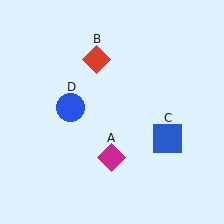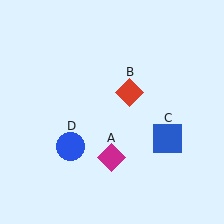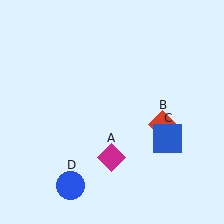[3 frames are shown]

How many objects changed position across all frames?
2 objects changed position: red diamond (object B), blue circle (object D).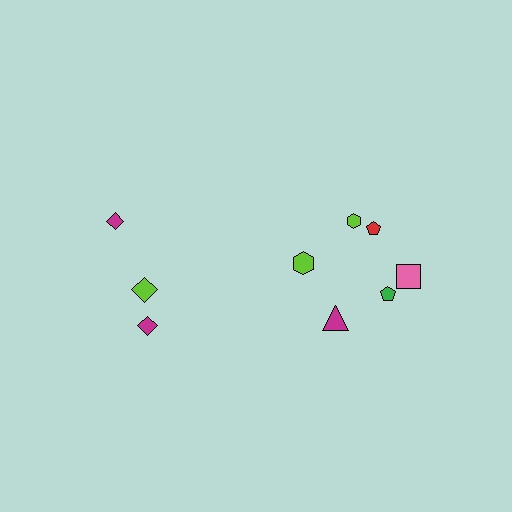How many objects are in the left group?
There are 3 objects.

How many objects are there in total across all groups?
There are 9 objects.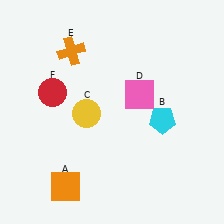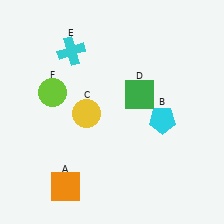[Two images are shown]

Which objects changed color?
D changed from pink to green. E changed from orange to cyan. F changed from red to lime.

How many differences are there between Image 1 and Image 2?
There are 3 differences between the two images.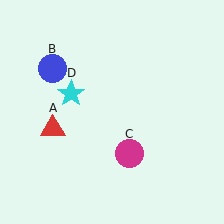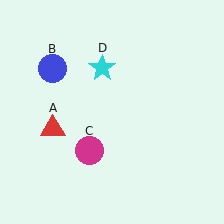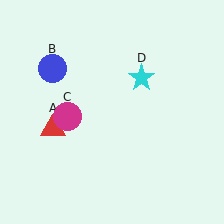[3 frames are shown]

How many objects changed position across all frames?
2 objects changed position: magenta circle (object C), cyan star (object D).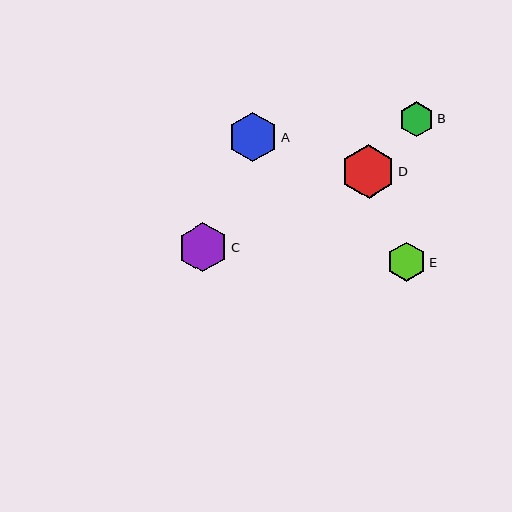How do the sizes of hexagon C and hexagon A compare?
Hexagon C and hexagon A are approximately the same size.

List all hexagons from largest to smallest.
From largest to smallest: D, C, A, E, B.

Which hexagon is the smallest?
Hexagon B is the smallest with a size of approximately 35 pixels.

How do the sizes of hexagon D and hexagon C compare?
Hexagon D and hexagon C are approximately the same size.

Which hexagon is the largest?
Hexagon D is the largest with a size of approximately 53 pixels.